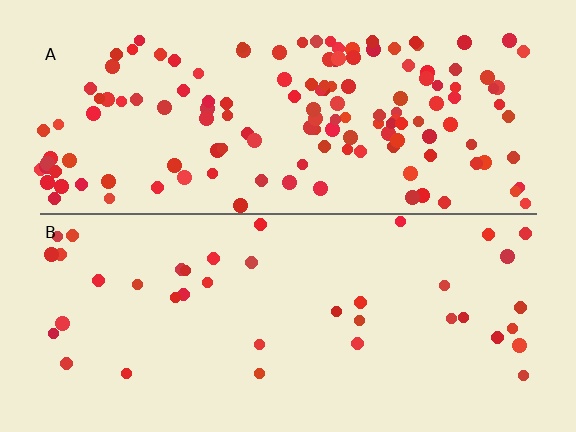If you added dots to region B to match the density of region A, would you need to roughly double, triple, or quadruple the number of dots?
Approximately quadruple.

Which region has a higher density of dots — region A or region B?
A (the top).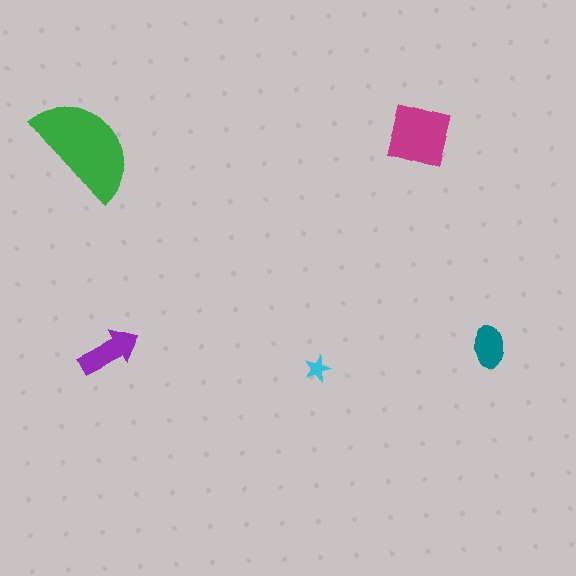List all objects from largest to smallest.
The green semicircle, the magenta square, the purple arrow, the teal ellipse, the cyan star.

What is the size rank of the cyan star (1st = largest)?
5th.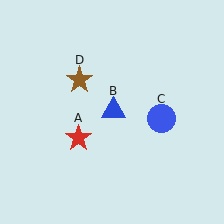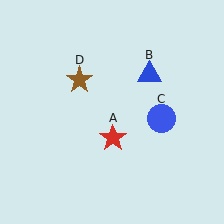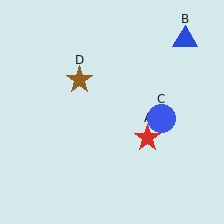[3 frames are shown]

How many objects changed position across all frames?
2 objects changed position: red star (object A), blue triangle (object B).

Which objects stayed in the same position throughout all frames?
Blue circle (object C) and brown star (object D) remained stationary.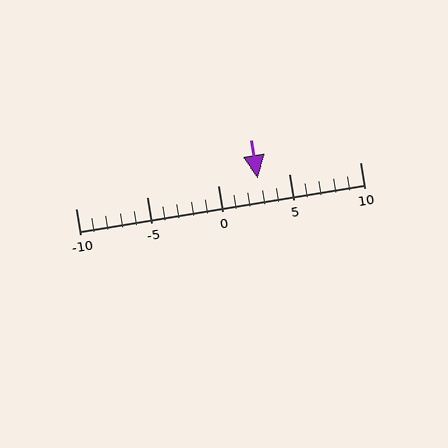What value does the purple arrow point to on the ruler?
The purple arrow points to approximately 3.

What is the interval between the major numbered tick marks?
The major tick marks are spaced 5 units apart.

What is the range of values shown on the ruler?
The ruler shows values from -10 to 10.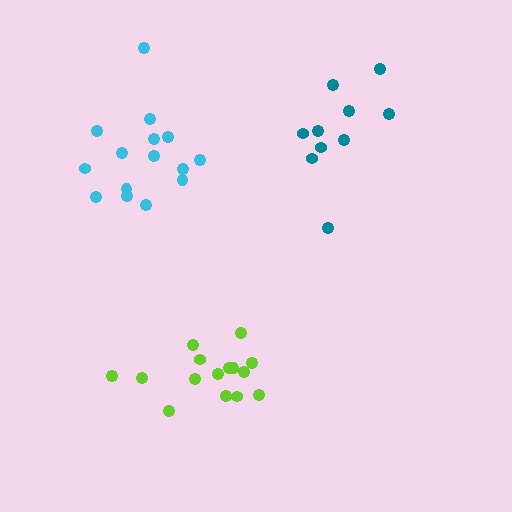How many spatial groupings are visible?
There are 3 spatial groupings.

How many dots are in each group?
Group 1: 15 dots, Group 2: 15 dots, Group 3: 10 dots (40 total).